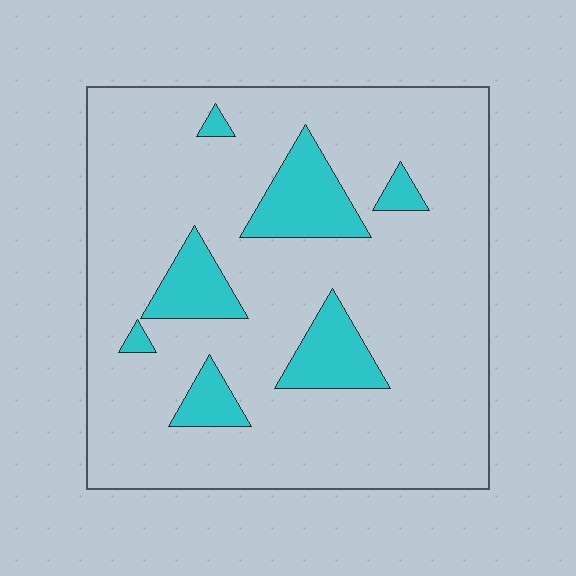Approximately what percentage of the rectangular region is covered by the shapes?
Approximately 15%.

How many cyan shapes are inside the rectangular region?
7.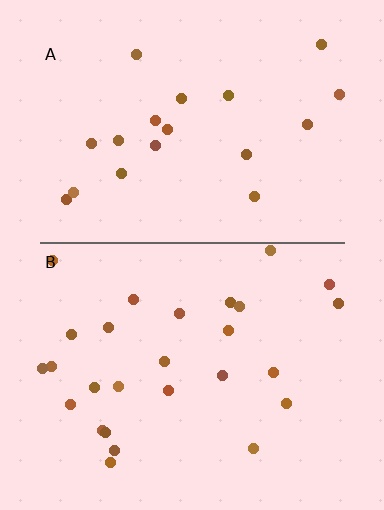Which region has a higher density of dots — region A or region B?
B (the bottom).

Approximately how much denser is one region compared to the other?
Approximately 1.4× — region B over region A.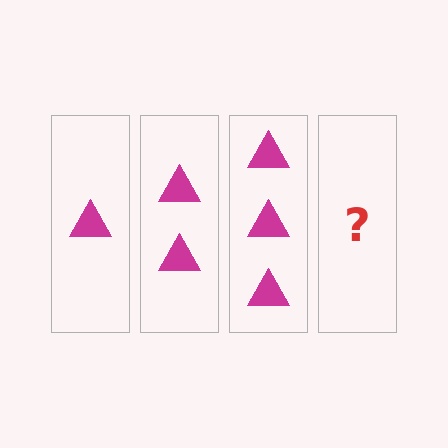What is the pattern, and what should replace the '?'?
The pattern is that each step adds one more triangle. The '?' should be 4 triangles.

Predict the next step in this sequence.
The next step is 4 triangles.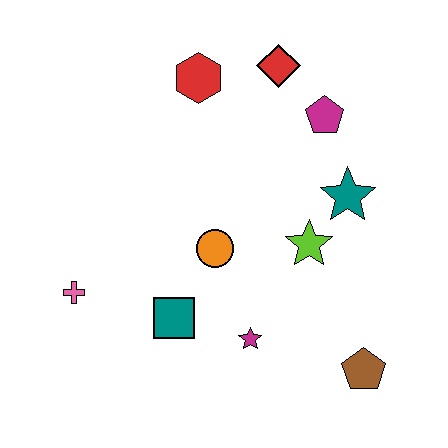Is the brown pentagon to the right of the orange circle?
Yes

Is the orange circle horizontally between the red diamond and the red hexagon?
Yes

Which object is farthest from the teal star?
The pink cross is farthest from the teal star.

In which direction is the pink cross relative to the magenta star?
The pink cross is to the left of the magenta star.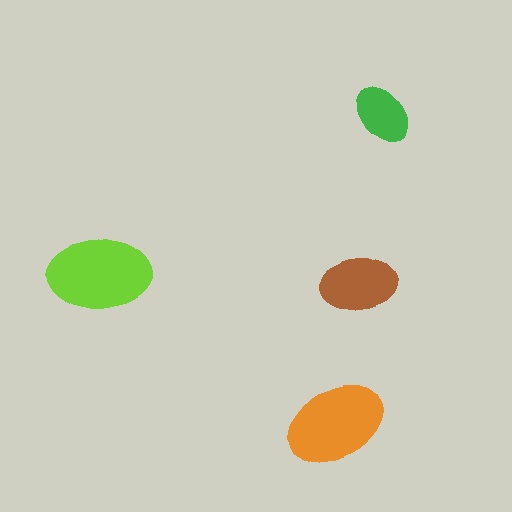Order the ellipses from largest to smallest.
the lime one, the orange one, the brown one, the green one.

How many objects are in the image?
There are 4 objects in the image.